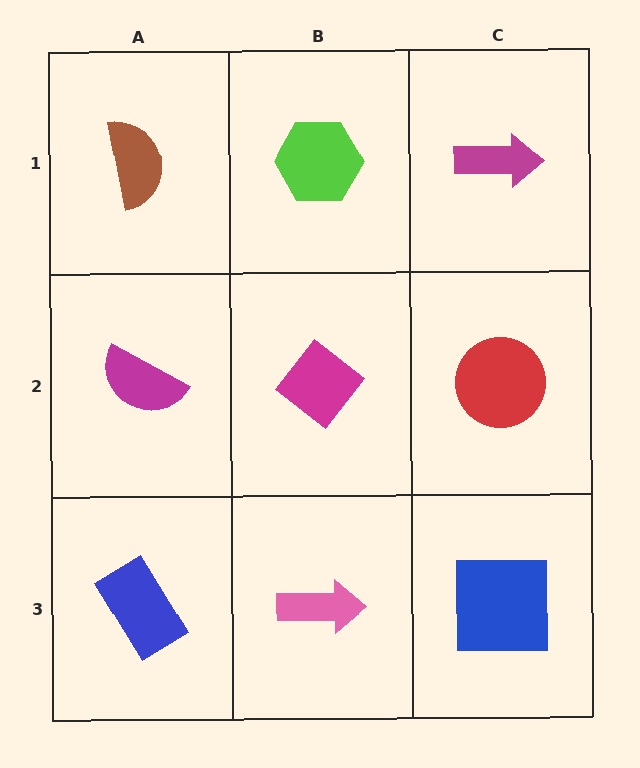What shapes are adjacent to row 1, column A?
A magenta semicircle (row 2, column A), a lime hexagon (row 1, column B).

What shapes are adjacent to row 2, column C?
A magenta arrow (row 1, column C), a blue square (row 3, column C), a magenta diamond (row 2, column B).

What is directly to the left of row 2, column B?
A magenta semicircle.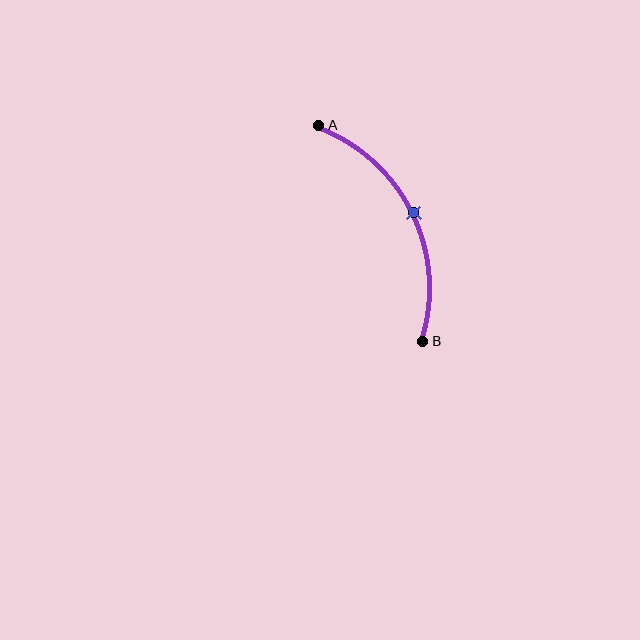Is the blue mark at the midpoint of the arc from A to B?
Yes. The blue mark lies on the arc at equal arc-length from both A and B — it is the arc midpoint.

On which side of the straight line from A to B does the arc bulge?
The arc bulges to the right of the straight line connecting A and B.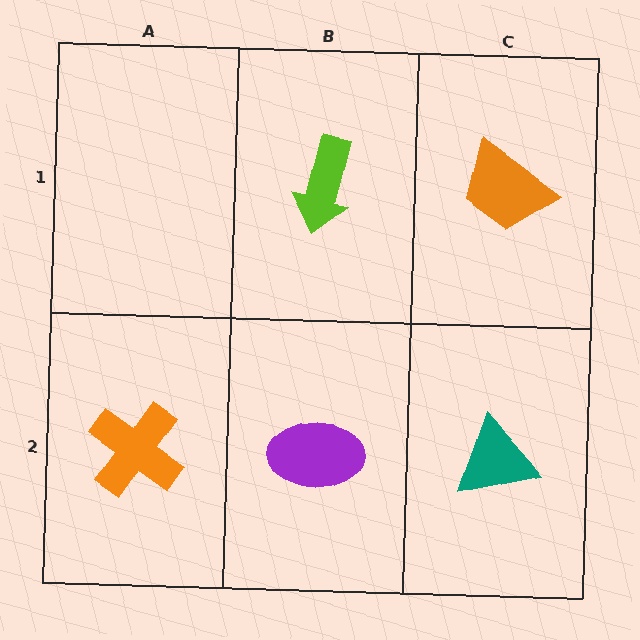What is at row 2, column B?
A purple ellipse.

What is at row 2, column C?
A teal triangle.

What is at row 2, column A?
An orange cross.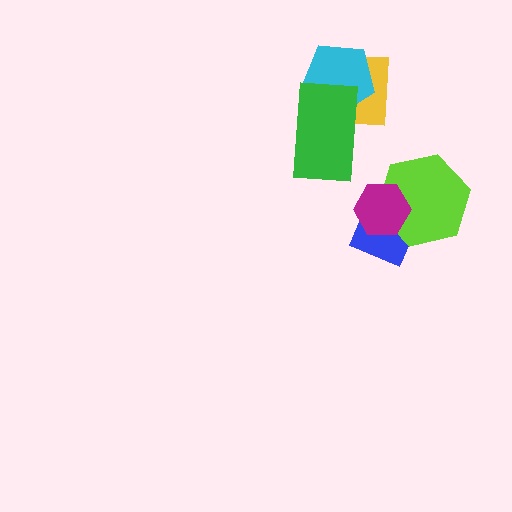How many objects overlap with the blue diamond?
2 objects overlap with the blue diamond.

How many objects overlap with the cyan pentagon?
2 objects overlap with the cyan pentagon.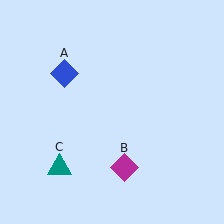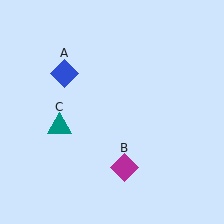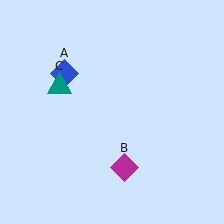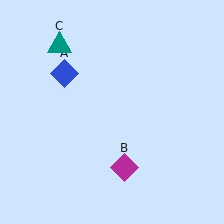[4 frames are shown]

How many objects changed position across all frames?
1 object changed position: teal triangle (object C).